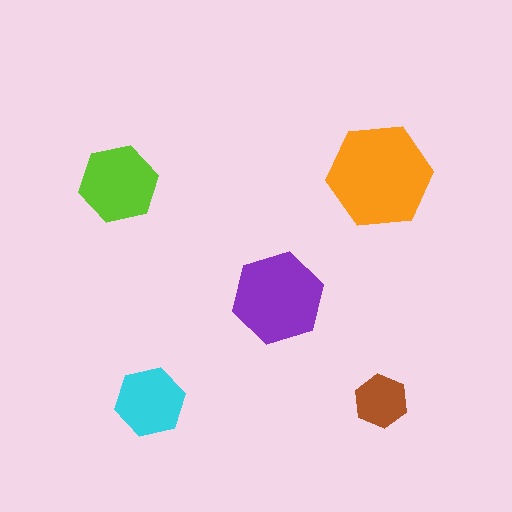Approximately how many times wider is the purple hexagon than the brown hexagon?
About 1.5 times wider.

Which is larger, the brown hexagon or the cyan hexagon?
The cyan one.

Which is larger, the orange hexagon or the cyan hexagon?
The orange one.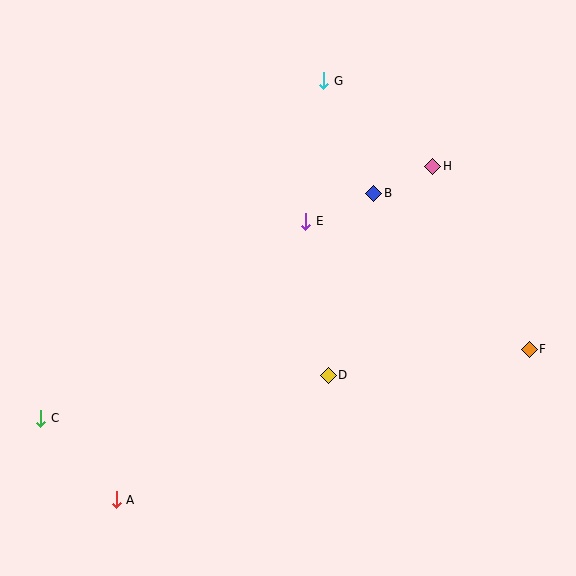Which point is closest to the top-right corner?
Point H is closest to the top-right corner.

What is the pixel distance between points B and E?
The distance between B and E is 74 pixels.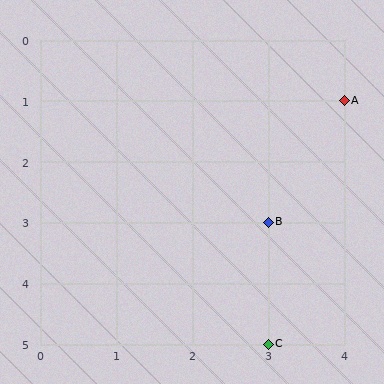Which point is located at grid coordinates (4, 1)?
Point A is at (4, 1).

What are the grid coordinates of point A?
Point A is at grid coordinates (4, 1).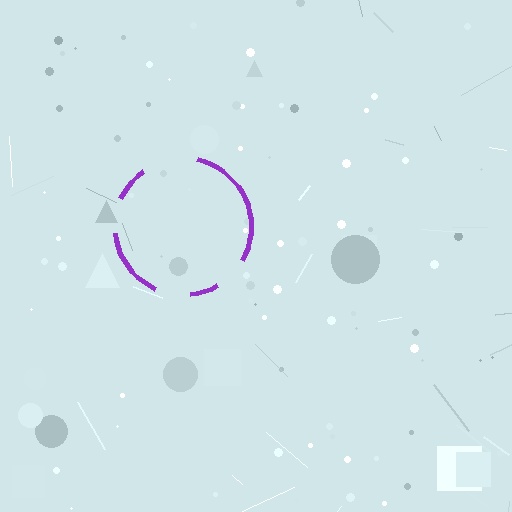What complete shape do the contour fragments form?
The contour fragments form a circle.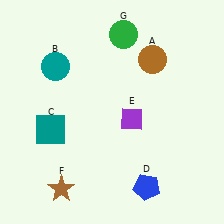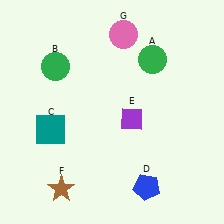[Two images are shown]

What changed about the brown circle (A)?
In Image 1, A is brown. In Image 2, it changed to green.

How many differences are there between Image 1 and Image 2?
There are 3 differences between the two images.